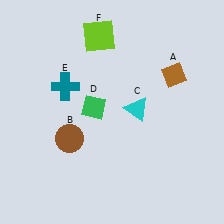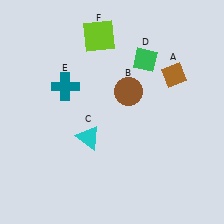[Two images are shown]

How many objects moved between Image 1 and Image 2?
3 objects moved between the two images.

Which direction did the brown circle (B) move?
The brown circle (B) moved right.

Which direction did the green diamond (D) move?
The green diamond (D) moved right.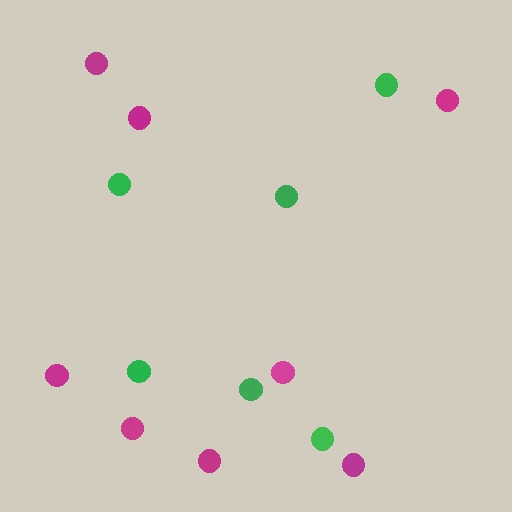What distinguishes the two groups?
There are 2 groups: one group of green circles (6) and one group of magenta circles (8).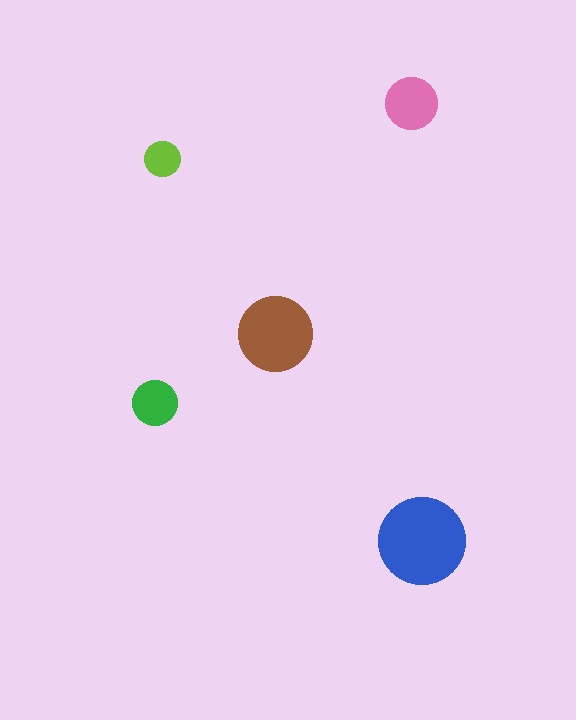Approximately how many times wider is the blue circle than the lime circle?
About 2.5 times wider.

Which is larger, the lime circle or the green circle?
The green one.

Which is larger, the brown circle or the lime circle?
The brown one.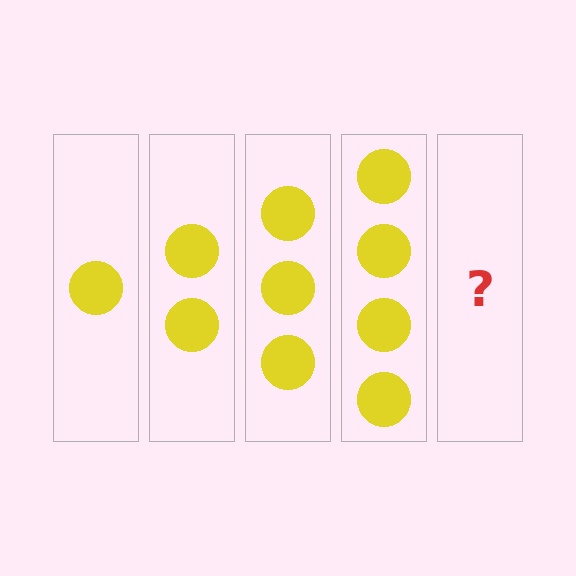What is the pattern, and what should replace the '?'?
The pattern is that each step adds one more circle. The '?' should be 5 circles.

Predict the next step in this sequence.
The next step is 5 circles.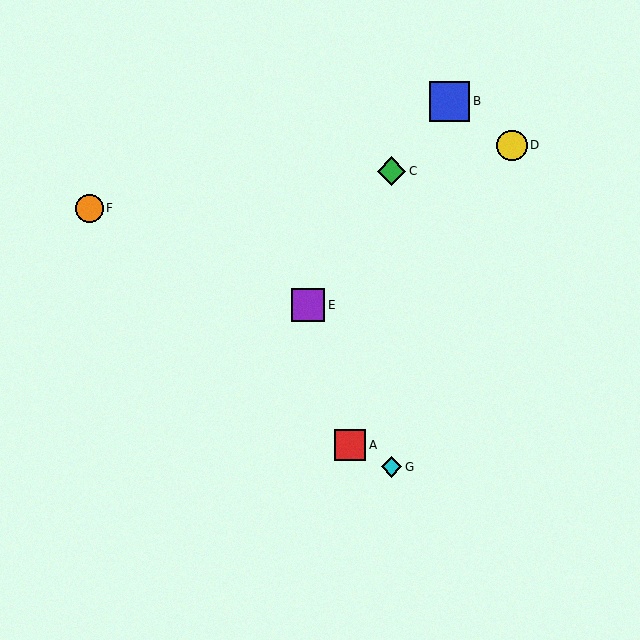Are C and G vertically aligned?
Yes, both are at x≈392.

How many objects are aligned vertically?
2 objects (C, G) are aligned vertically.